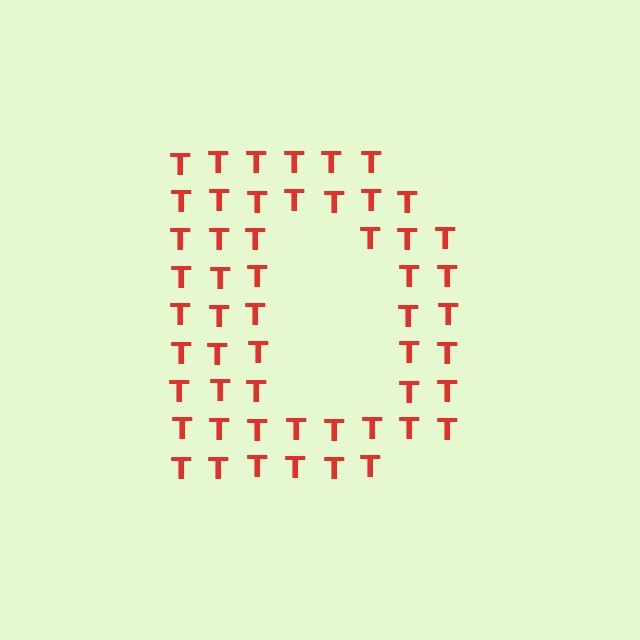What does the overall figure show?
The overall figure shows the letter D.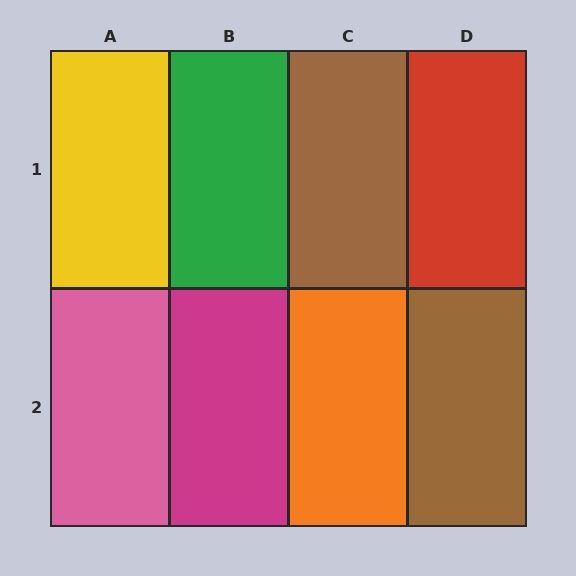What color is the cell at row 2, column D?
Brown.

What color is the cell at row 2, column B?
Magenta.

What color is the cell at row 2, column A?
Pink.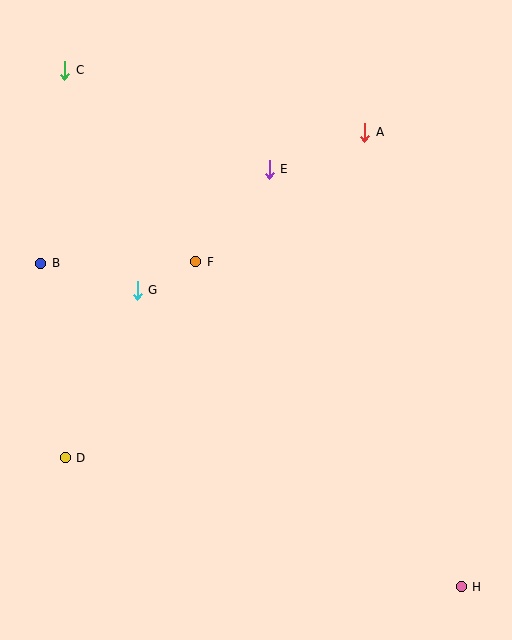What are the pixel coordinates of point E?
Point E is at (269, 169).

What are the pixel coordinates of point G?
Point G is at (137, 290).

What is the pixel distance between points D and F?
The distance between D and F is 235 pixels.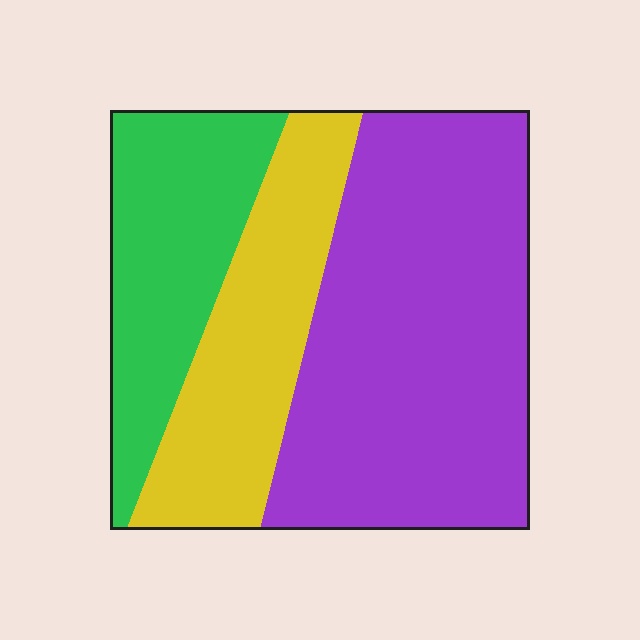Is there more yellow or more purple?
Purple.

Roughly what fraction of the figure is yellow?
Yellow takes up about one quarter (1/4) of the figure.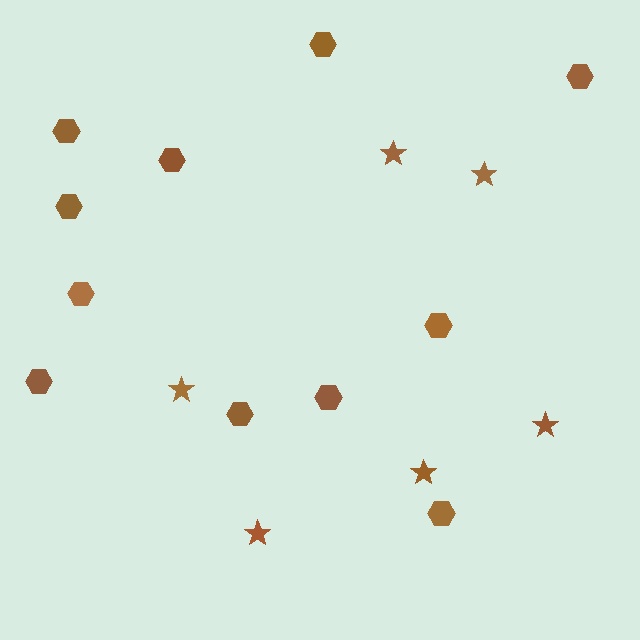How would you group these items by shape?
There are 2 groups: one group of stars (6) and one group of hexagons (11).